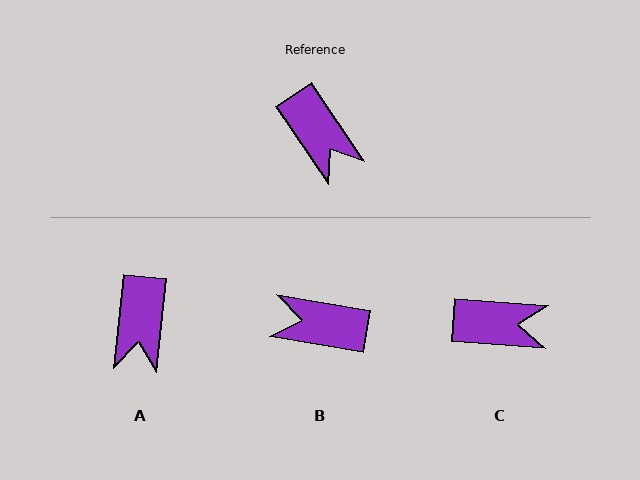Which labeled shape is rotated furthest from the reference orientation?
B, about 134 degrees away.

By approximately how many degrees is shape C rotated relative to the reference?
Approximately 52 degrees counter-clockwise.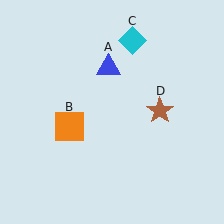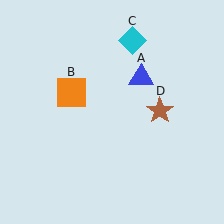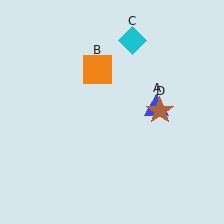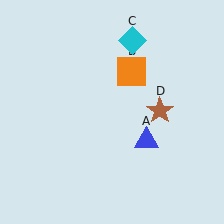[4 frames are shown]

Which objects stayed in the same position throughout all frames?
Cyan diamond (object C) and brown star (object D) remained stationary.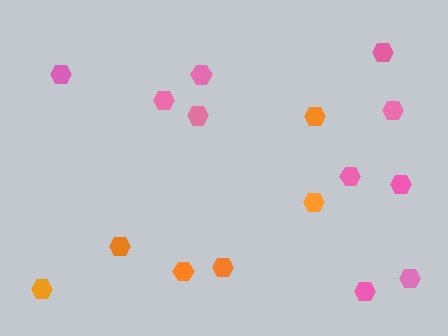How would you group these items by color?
There are 2 groups: one group of pink hexagons (10) and one group of orange hexagons (6).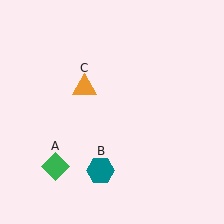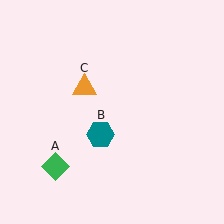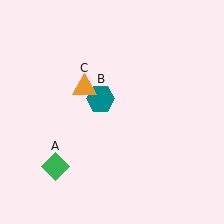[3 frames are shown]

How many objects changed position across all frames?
1 object changed position: teal hexagon (object B).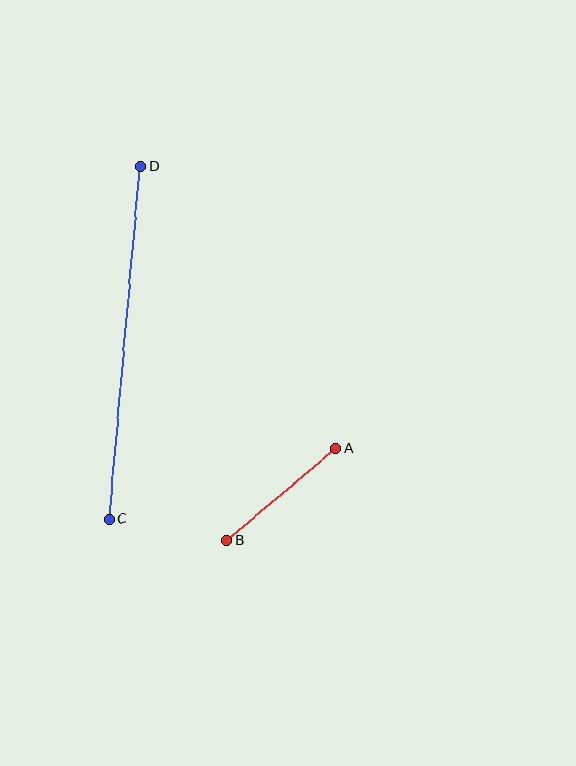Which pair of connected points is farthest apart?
Points C and D are farthest apart.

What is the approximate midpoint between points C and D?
The midpoint is at approximately (125, 343) pixels.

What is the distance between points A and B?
The distance is approximately 142 pixels.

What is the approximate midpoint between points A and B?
The midpoint is at approximately (281, 494) pixels.